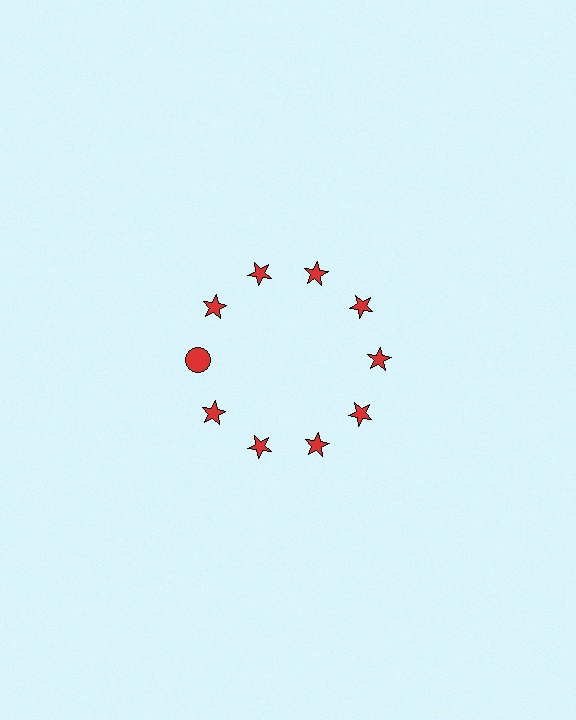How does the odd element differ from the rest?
It has a different shape: circle instead of star.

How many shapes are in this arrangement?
There are 10 shapes arranged in a ring pattern.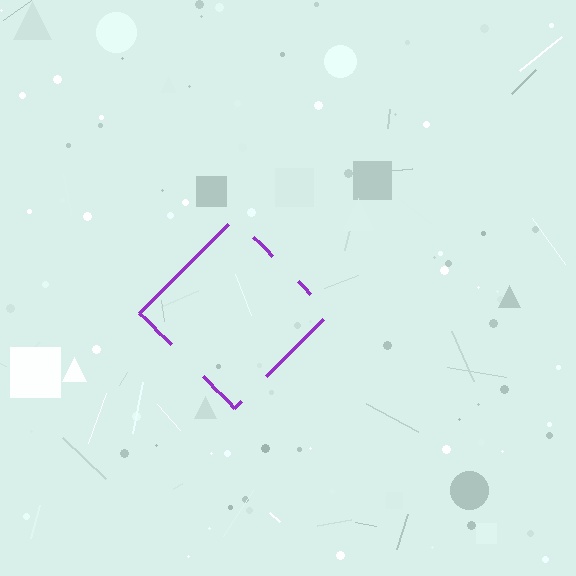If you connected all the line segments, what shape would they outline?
They would outline a diamond.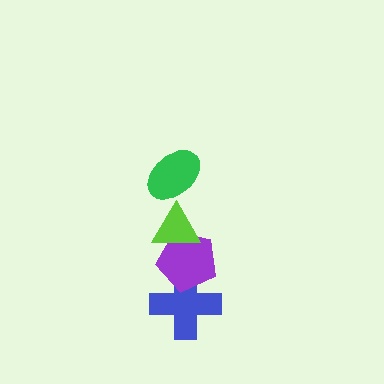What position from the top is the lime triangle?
The lime triangle is 2nd from the top.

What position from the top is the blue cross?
The blue cross is 4th from the top.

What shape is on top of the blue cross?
The purple pentagon is on top of the blue cross.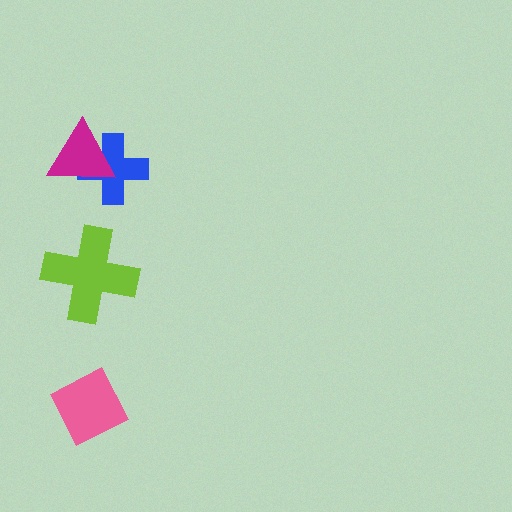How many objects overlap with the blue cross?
1 object overlaps with the blue cross.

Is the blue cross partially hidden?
Yes, it is partially covered by another shape.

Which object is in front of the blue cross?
The magenta triangle is in front of the blue cross.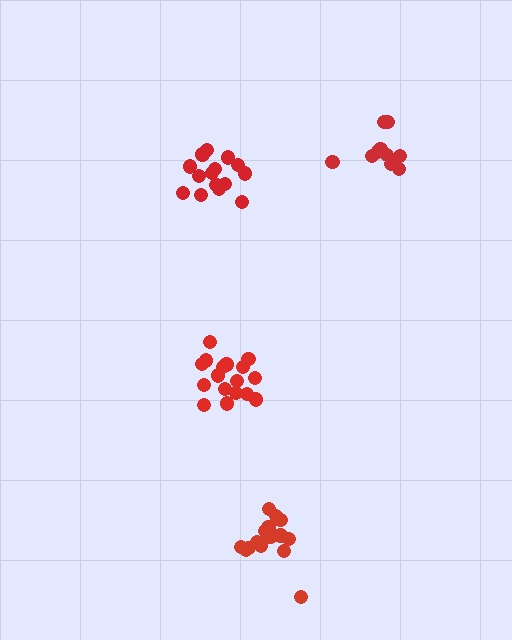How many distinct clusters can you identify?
There are 4 distinct clusters.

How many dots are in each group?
Group 1: 17 dots, Group 2: 11 dots, Group 3: 17 dots, Group 4: 15 dots (60 total).